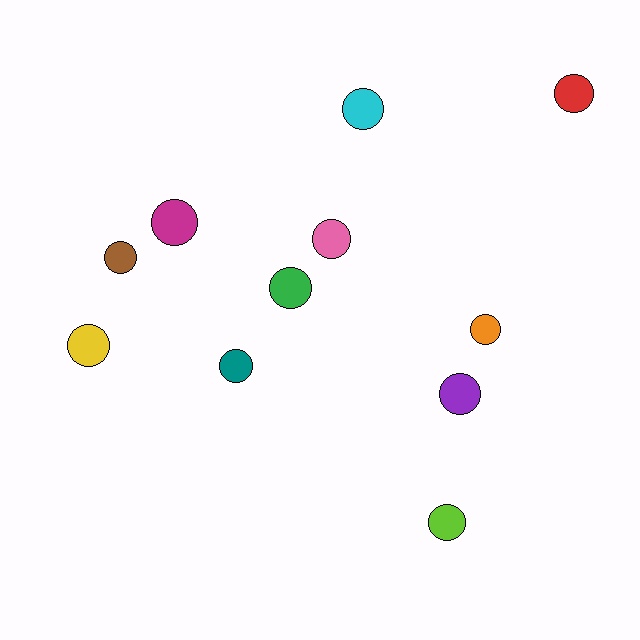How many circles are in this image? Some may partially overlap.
There are 11 circles.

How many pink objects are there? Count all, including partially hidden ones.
There is 1 pink object.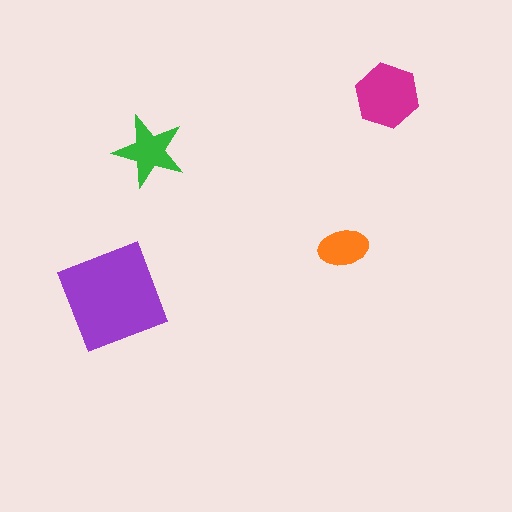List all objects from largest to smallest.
The purple square, the magenta hexagon, the green star, the orange ellipse.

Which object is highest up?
The magenta hexagon is topmost.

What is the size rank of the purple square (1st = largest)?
1st.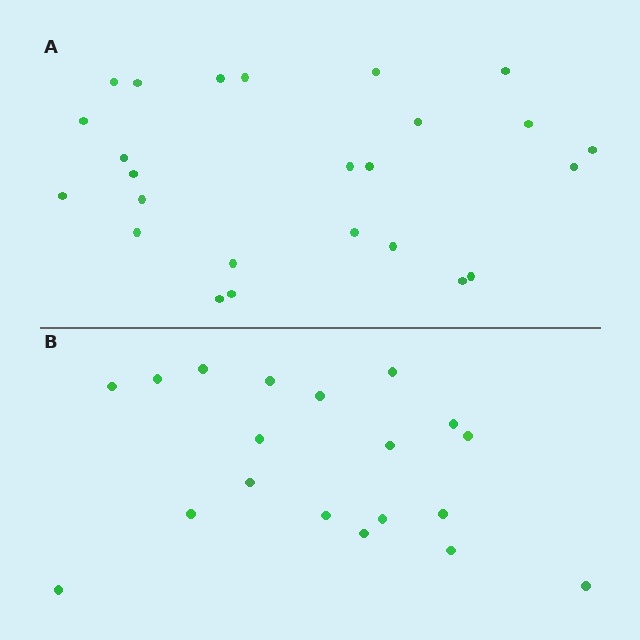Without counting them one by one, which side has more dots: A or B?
Region A (the top region) has more dots.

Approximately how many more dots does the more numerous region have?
Region A has about 6 more dots than region B.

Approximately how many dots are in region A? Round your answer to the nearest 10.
About 20 dots. (The exact count is 25, which rounds to 20.)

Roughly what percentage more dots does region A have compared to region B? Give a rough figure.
About 30% more.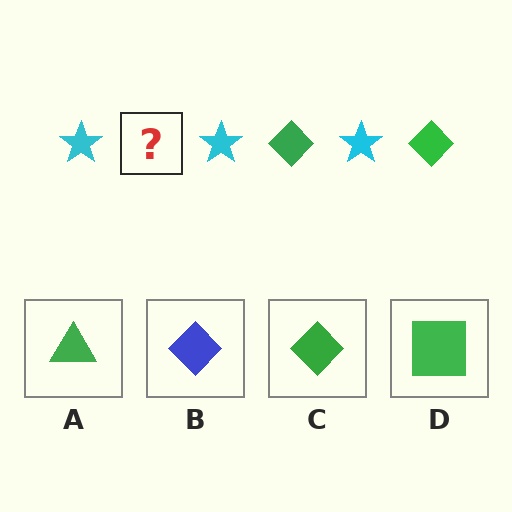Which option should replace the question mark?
Option C.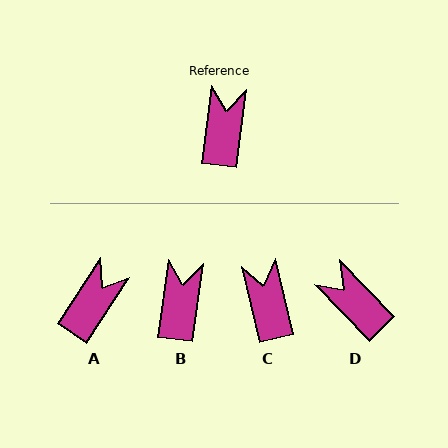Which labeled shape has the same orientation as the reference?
B.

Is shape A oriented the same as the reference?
No, it is off by about 26 degrees.